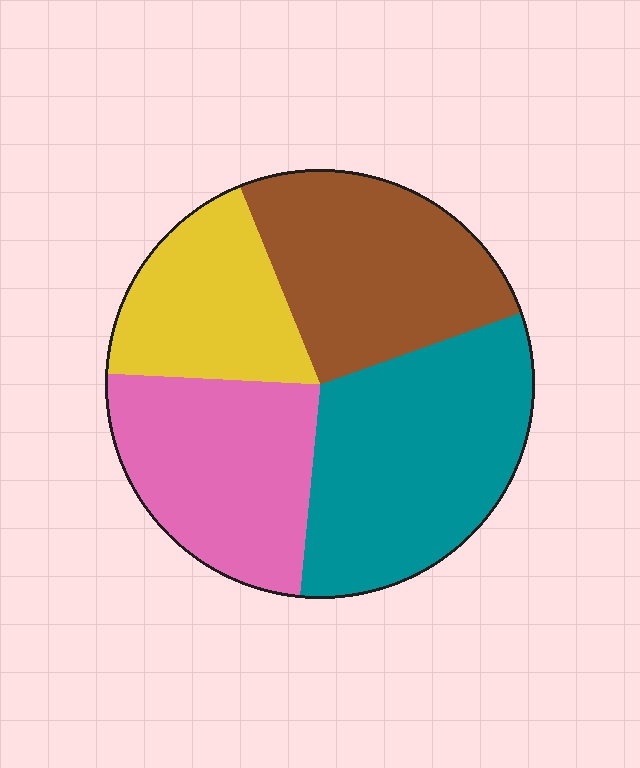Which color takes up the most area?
Teal, at roughly 30%.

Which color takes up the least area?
Yellow, at roughly 20%.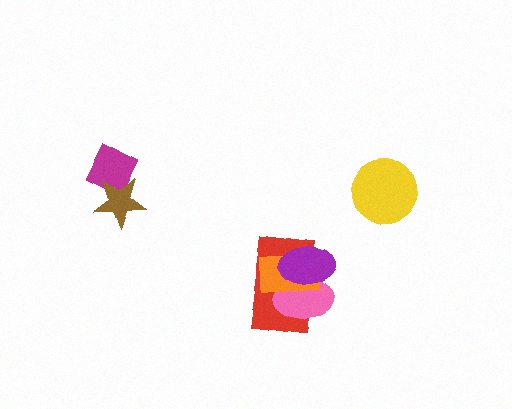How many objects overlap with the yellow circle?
0 objects overlap with the yellow circle.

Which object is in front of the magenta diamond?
The brown star is in front of the magenta diamond.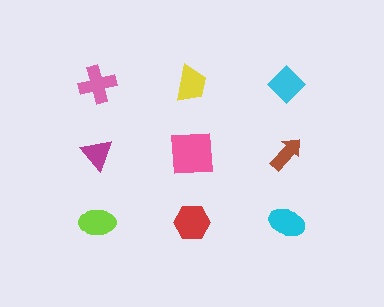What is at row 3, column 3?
A cyan ellipse.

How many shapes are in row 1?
3 shapes.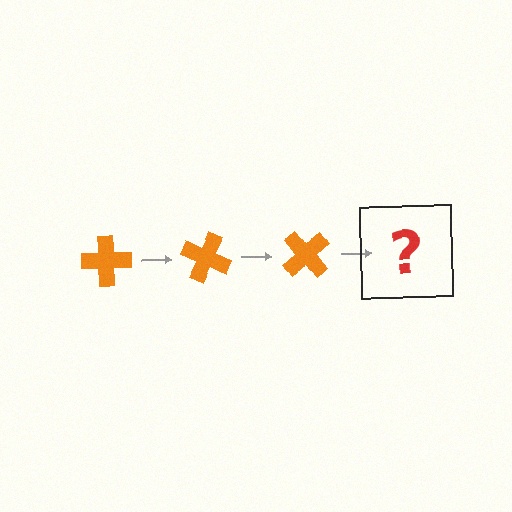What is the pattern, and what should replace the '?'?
The pattern is that the cross rotates 25 degrees each step. The '?' should be an orange cross rotated 75 degrees.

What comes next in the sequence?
The next element should be an orange cross rotated 75 degrees.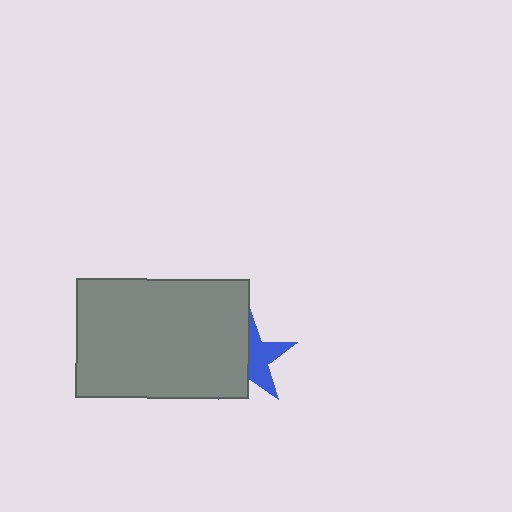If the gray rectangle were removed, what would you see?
You would see the complete blue star.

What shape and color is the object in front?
The object in front is a gray rectangle.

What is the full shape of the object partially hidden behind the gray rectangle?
The partially hidden object is a blue star.